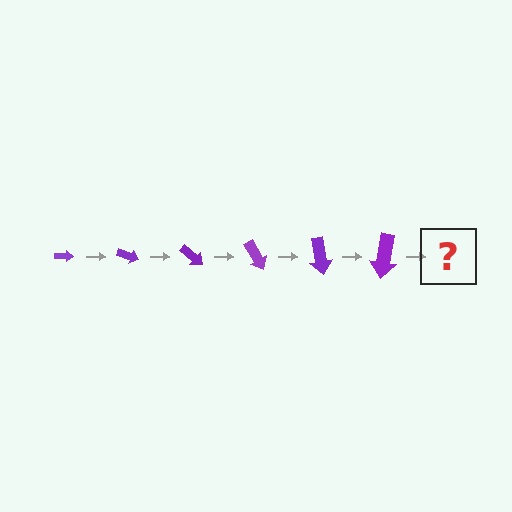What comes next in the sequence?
The next element should be an arrow, larger than the previous one and rotated 120 degrees from the start.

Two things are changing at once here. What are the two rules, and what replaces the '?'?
The two rules are that the arrow grows larger each step and it rotates 20 degrees each step. The '?' should be an arrow, larger than the previous one and rotated 120 degrees from the start.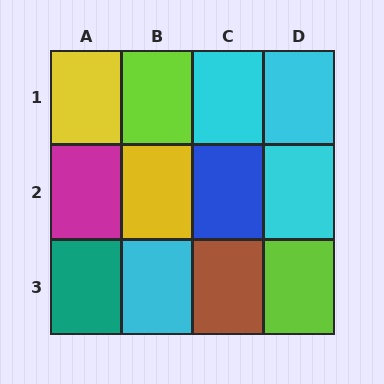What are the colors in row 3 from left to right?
Teal, cyan, brown, lime.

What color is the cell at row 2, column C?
Blue.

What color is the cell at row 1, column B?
Lime.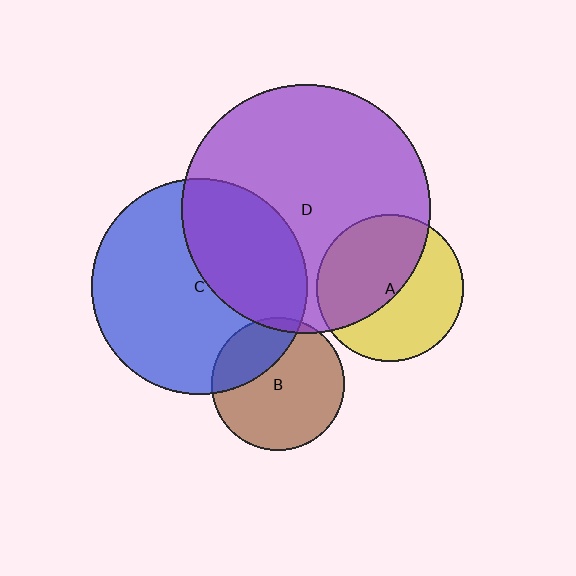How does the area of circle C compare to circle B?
Approximately 2.6 times.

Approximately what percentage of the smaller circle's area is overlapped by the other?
Approximately 30%.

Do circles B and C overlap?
Yes.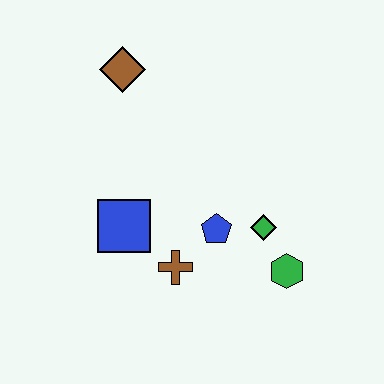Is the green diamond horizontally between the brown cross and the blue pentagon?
No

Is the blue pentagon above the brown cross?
Yes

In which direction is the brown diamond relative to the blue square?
The brown diamond is above the blue square.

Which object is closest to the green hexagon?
The green diamond is closest to the green hexagon.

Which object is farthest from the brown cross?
The brown diamond is farthest from the brown cross.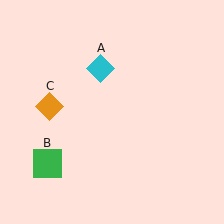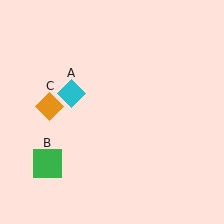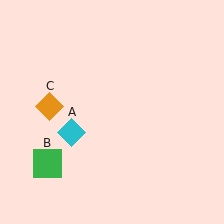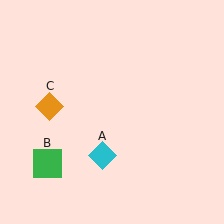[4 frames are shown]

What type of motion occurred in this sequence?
The cyan diamond (object A) rotated counterclockwise around the center of the scene.